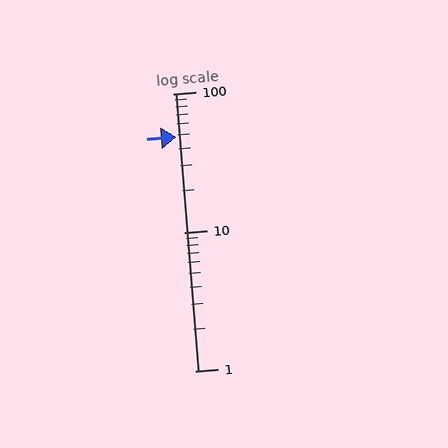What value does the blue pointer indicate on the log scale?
The pointer indicates approximately 49.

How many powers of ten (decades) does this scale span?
The scale spans 2 decades, from 1 to 100.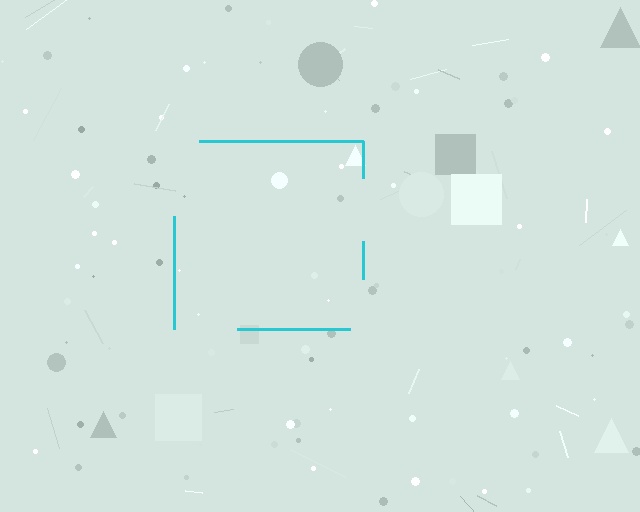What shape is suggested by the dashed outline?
The dashed outline suggests a square.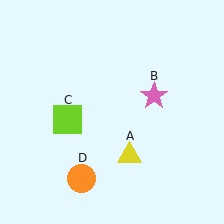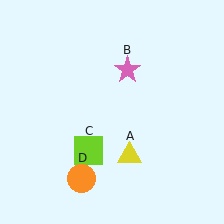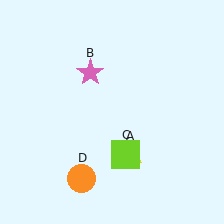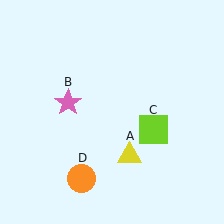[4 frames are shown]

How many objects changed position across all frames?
2 objects changed position: pink star (object B), lime square (object C).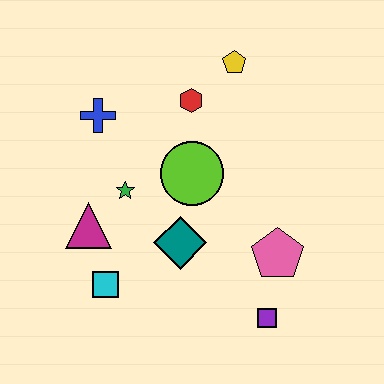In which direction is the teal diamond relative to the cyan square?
The teal diamond is to the right of the cyan square.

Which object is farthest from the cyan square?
The yellow pentagon is farthest from the cyan square.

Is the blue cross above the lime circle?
Yes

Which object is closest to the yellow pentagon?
The red hexagon is closest to the yellow pentagon.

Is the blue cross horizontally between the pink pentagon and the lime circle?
No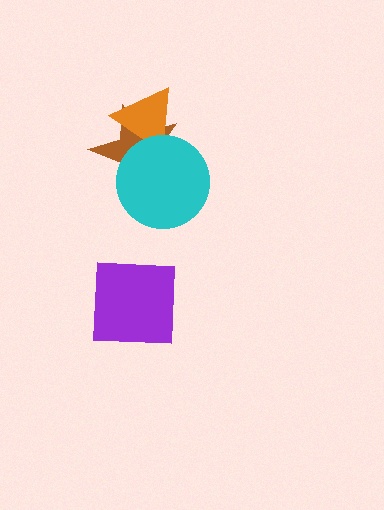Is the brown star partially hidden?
Yes, it is partially covered by another shape.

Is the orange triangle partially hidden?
Yes, it is partially covered by another shape.